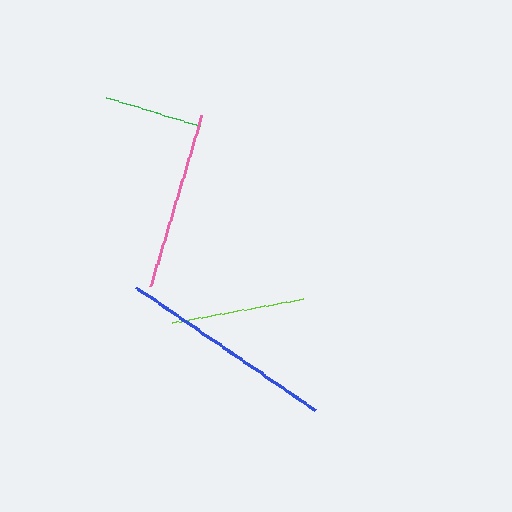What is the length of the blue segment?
The blue segment is approximately 217 pixels long.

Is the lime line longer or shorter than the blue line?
The blue line is longer than the lime line.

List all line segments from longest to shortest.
From longest to shortest: blue, pink, lime, green.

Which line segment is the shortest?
The green line is the shortest at approximately 98 pixels.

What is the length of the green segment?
The green segment is approximately 98 pixels long.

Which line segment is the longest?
The blue line is the longest at approximately 217 pixels.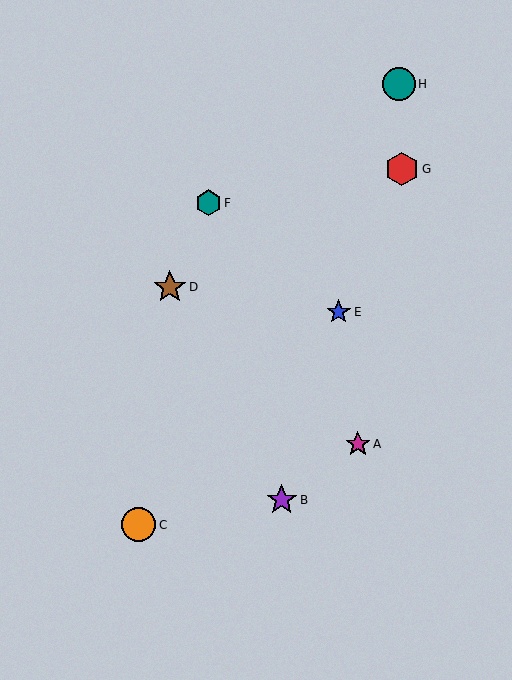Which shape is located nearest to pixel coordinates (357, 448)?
The magenta star (labeled A) at (358, 444) is nearest to that location.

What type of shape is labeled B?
Shape B is a purple star.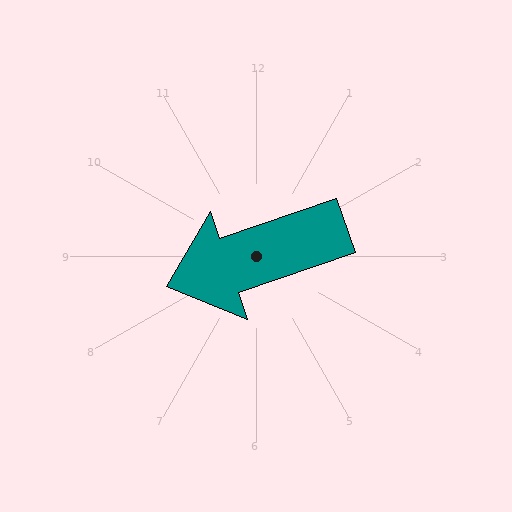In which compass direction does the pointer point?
West.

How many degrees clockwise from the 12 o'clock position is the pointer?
Approximately 251 degrees.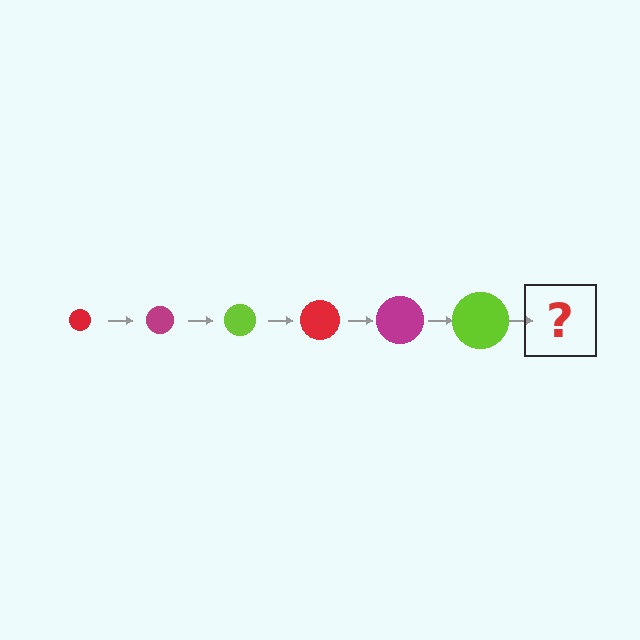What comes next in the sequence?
The next element should be a red circle, larger than the previous one.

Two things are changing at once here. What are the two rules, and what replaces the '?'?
The two rules are that the circle grows larger each step and the color cycles through red, magenta, and lime. The '?' should be a red circle, larger than the previous one.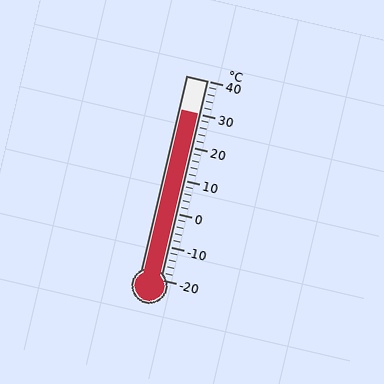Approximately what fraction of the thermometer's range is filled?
The thermometer is filled to approximately 85% of its range.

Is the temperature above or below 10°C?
The temperature is above 10°C.